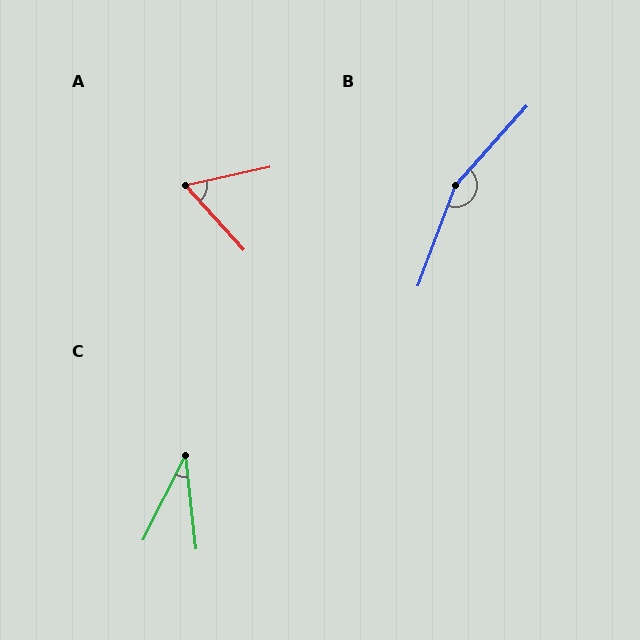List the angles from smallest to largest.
C (33°), A (60°), B (158°).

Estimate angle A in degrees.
Approximately 60 degrees.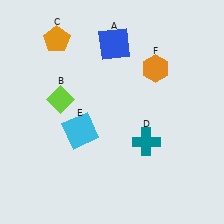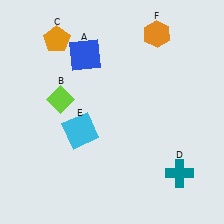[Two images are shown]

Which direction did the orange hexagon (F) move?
The orange hexagon (F) moved up.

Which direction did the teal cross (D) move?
The teal cross (D) moved right.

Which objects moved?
The objects that moved are: the blue square (A), the teal cross (D), the orange hexagon (F).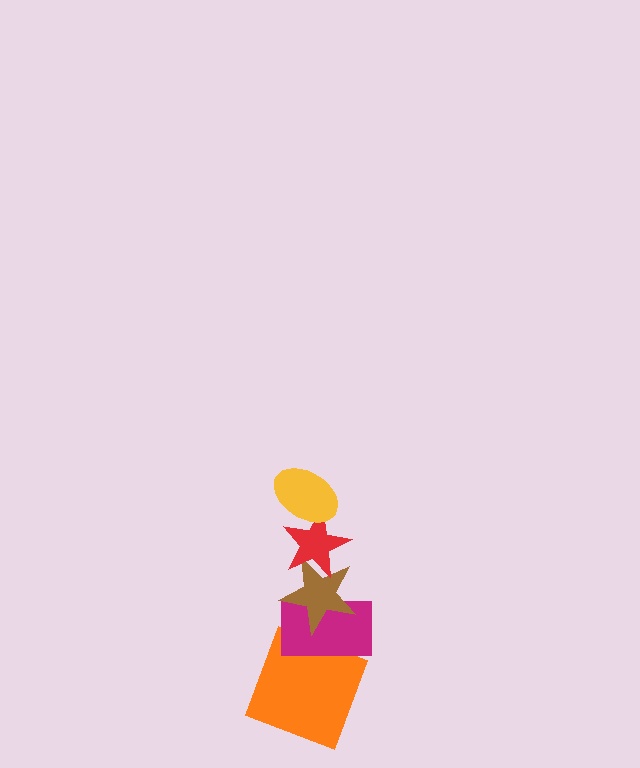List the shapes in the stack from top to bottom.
From top to bottom: the yellow ellipse, the red star, the brown star, the magenta rectangle, the orange square.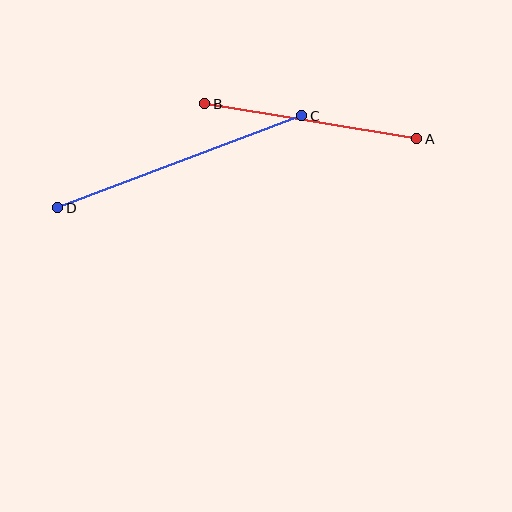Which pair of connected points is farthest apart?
Points C and D are farthest apart.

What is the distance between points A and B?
The distance is approximately 215 pixels.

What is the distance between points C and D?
The distance is approximately 261 pixels.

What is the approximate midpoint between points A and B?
The midpoint is at approximately (311, 121) pixels.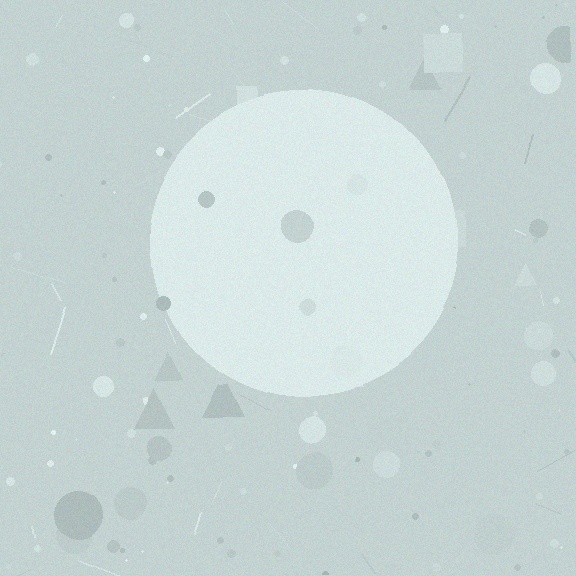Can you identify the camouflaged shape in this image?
The camouflaged shape is a circle.